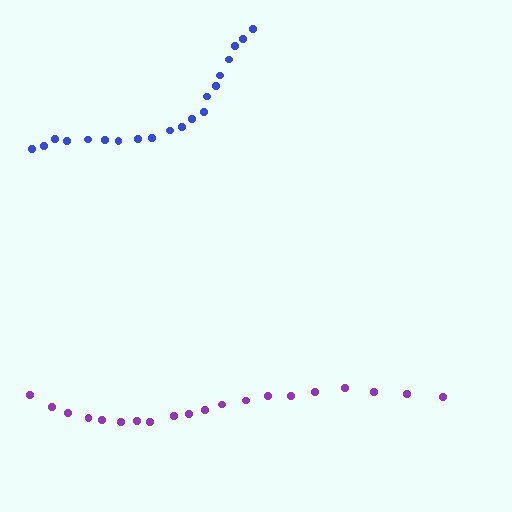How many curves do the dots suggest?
There are 2 distinct paths.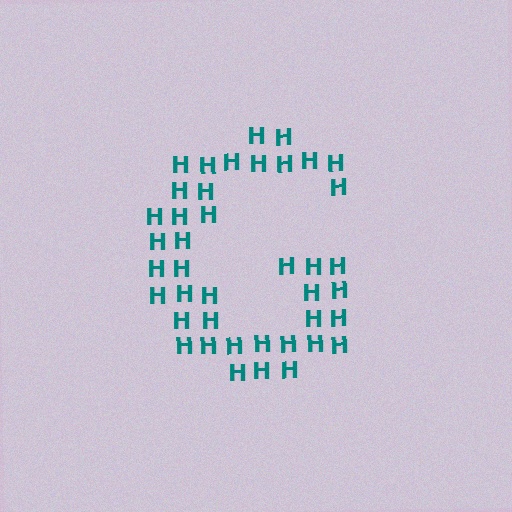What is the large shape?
The large shape is the letter G.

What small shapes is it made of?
It is made of small letter H's.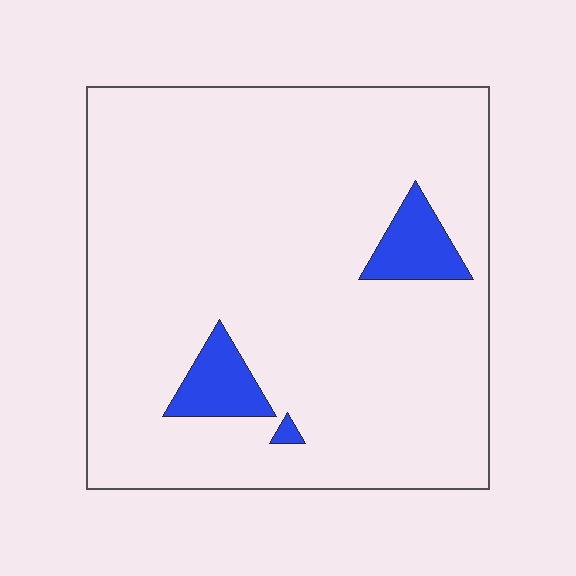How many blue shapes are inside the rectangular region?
3.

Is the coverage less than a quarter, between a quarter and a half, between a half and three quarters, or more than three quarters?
Less than a quarter.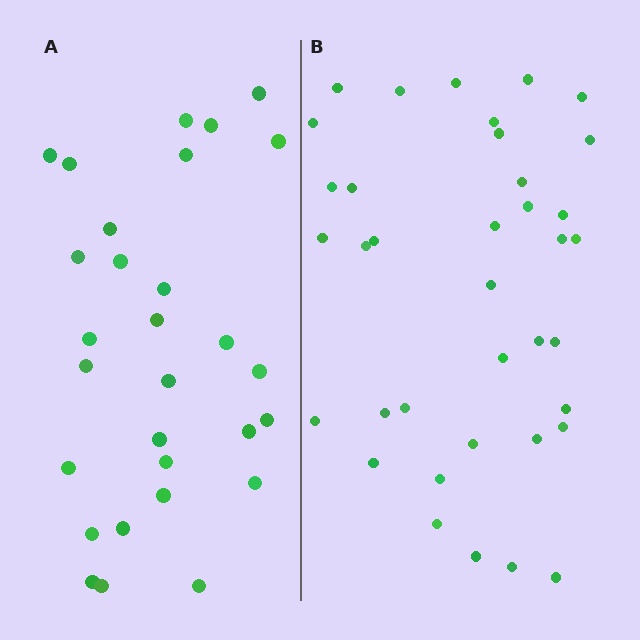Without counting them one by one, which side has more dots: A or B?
Region B (the right region) has more dots.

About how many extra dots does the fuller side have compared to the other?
Region B has roughly 8 or so more dots than region A.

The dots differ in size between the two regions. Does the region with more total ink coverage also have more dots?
No. Region A has more total ink coverage because its dots are larger, but region B actually contains more individual dots. Total area can be misleading — the number of items is what matters here.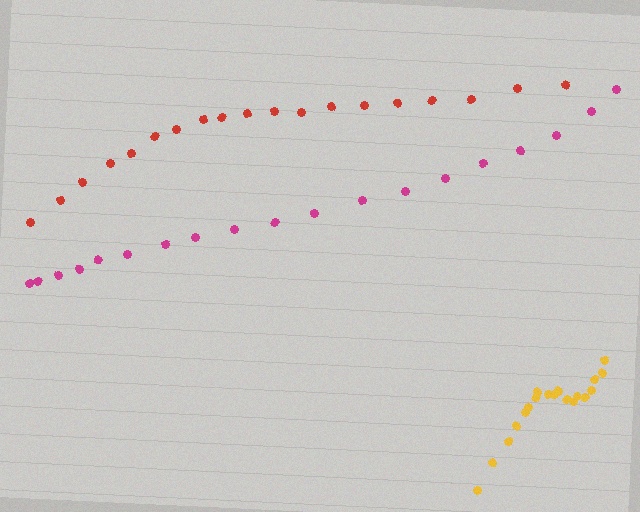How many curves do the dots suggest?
There are 3 distinct paths.